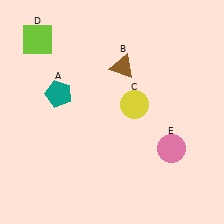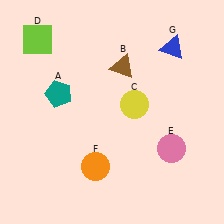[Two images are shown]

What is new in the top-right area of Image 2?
A blue triangle (G) was added in the top-right area of Image 2.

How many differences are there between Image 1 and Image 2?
There are 2 differences between the two images.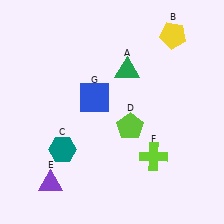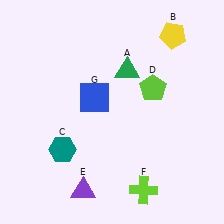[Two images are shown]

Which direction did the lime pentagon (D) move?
The lime pentagon (D) moved up.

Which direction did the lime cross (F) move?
The lime cross (F) moved down.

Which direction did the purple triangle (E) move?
The purple triangle (E) moved right.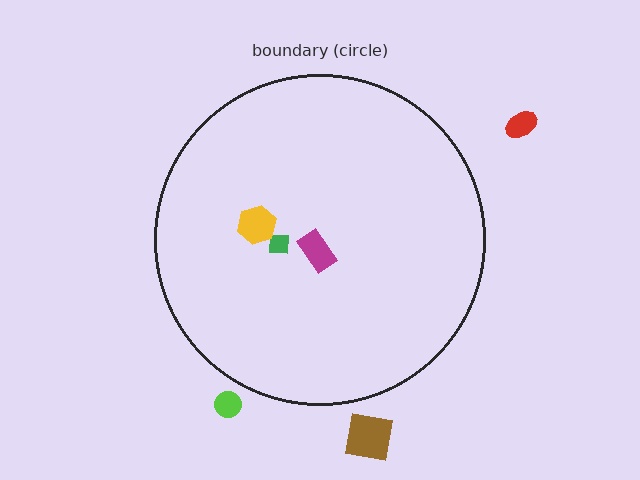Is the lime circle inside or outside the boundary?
Outside.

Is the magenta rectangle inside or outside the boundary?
Inside.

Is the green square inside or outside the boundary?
Inside.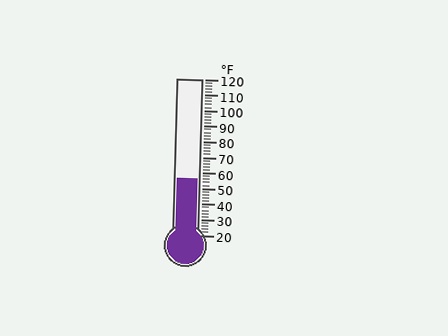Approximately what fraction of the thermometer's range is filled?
The thermometer is filled to approximately 35% of its range.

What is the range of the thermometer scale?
The thermometer scale ranges from 20°F to 120°F.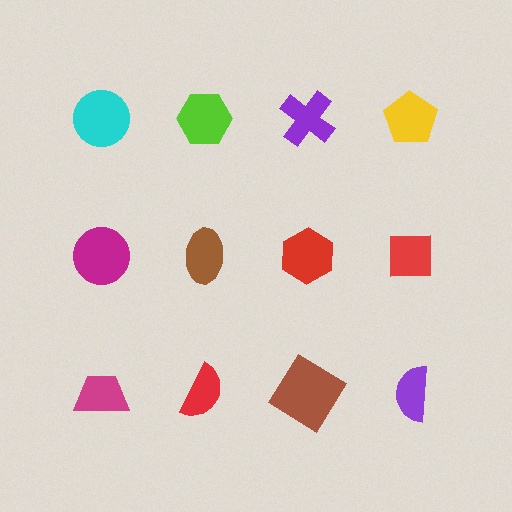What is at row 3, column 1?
A magenta trapezoid.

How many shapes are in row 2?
4 shapes.